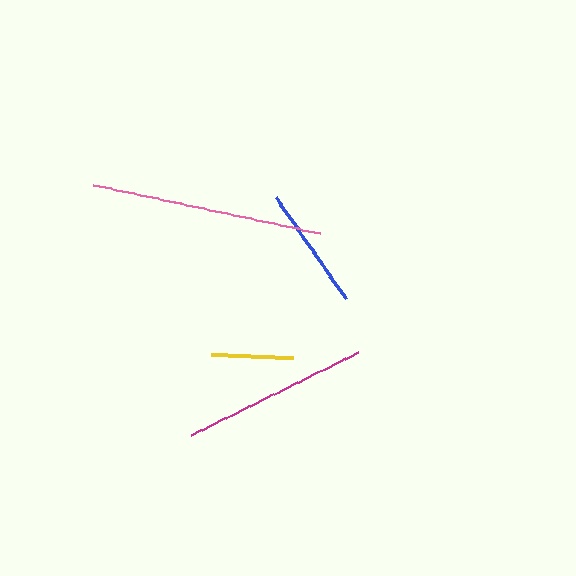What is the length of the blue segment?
The blue segment is approximately 123 pixels long.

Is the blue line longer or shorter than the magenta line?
The magenta line is longer than the blue line.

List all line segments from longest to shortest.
From longest to shortest: pink, magenta, blue, yellow.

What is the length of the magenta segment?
The magenta segment is approximately 187 pixels long.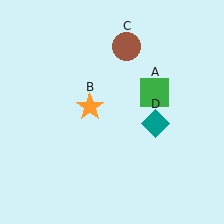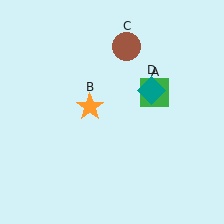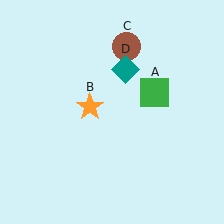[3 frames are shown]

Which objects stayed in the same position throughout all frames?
Green square (object A) and orange star (object B) and brown circle (object C) remained stationary.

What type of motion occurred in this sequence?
The teal diamond (object D) rotated counterclockwise around the center of the scene.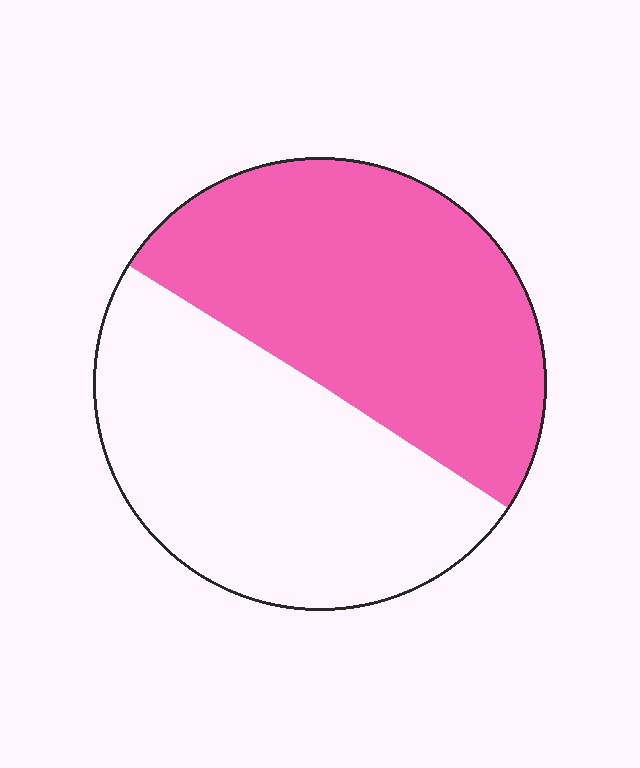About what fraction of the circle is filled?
About one half (1/2).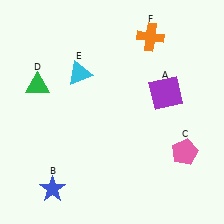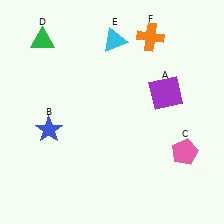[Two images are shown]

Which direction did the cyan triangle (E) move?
The cyan triangle (E) moved right.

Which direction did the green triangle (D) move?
The green triangle (D) moved up.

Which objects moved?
The objects that moved are: the blue star (B), the green triangle (D), the cyan triangle (E).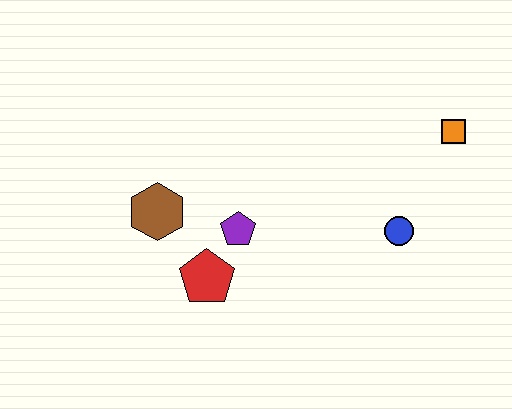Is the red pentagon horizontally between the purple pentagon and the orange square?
No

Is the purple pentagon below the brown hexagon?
Yes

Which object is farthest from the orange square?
The brown hexagon is farthest from the orange square.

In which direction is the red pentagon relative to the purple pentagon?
The red pentagon is below the purple pentagon.